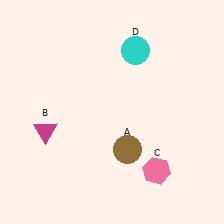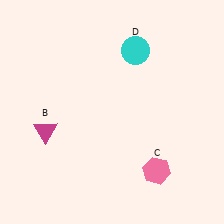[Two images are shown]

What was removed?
The brown circle (A) was removed in Image 2.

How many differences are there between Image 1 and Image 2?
There is 1 difference between the two images.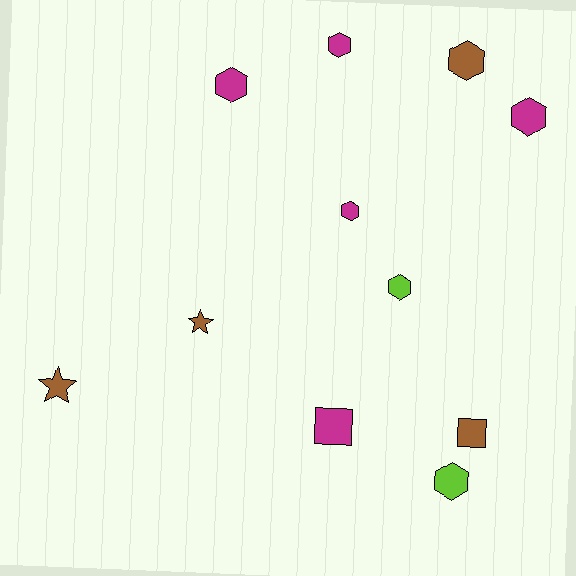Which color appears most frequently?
Magenta, with 5 objects.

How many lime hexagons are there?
There are 2 lime hexagons.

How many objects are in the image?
There are 11 objects.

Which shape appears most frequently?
Hexagon, with 7 objects.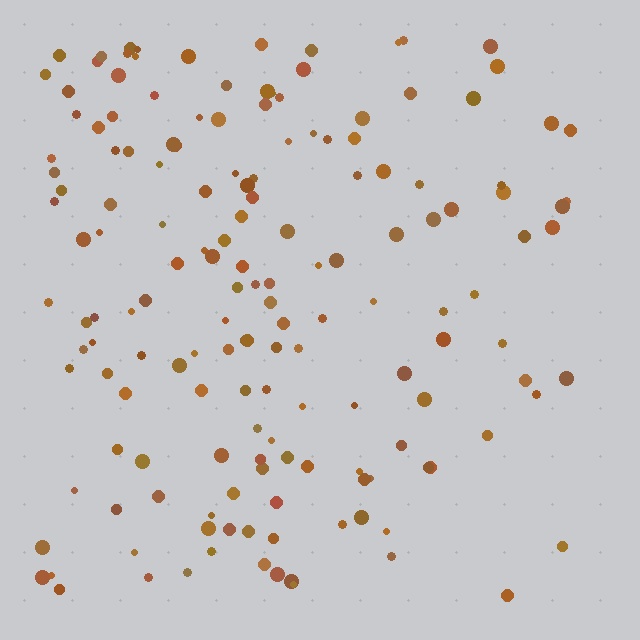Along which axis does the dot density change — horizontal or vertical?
Horizontal.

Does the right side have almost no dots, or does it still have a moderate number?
Still a moderate number, just noticeably fewer than the left.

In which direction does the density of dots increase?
From right to left, with the left side densest.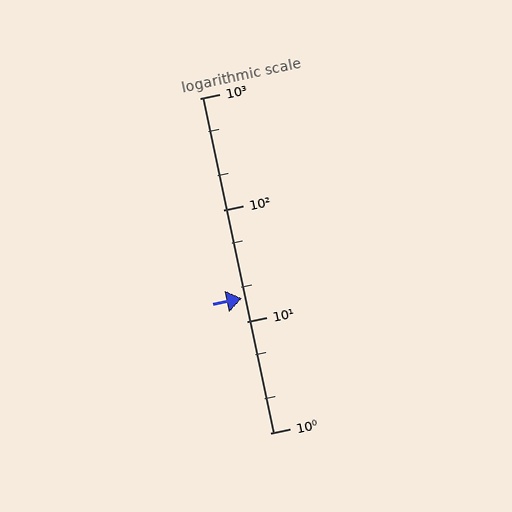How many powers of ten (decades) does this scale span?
The scale spans 3 decades, from 1 to 1000.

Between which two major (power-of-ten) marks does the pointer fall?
The pointer is between 10 and 100.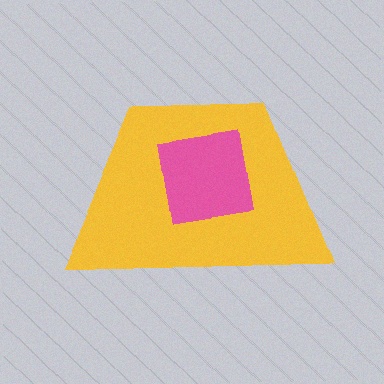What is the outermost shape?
The yellow trapezoid.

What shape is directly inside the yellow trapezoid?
The pink square.